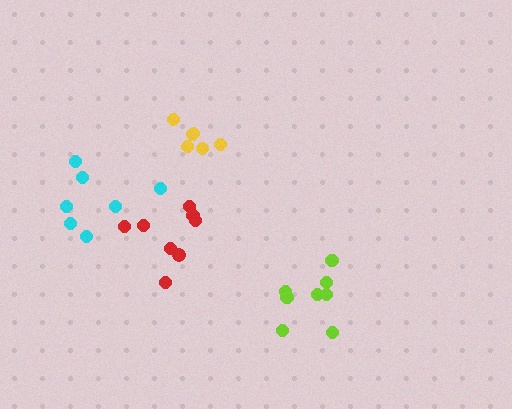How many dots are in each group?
Group 1: 8 dots, Group 2: 6 dots, Group 3: 8 dots, Group 4: 7 dots (29 total).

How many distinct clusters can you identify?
There are 4 distinct clusters.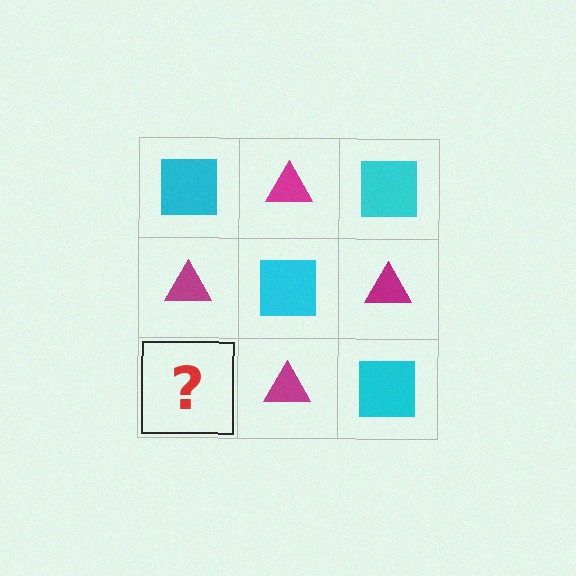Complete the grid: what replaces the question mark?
The question mark should be replaced with a cyan square.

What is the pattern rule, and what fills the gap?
The rule is that it alternates cyan square and magenta triangle in a checkerboard pattern. The gap should be filled with a cyan square.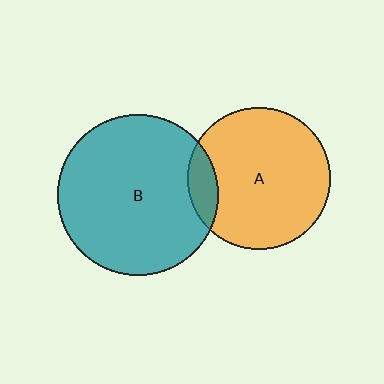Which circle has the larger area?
Circle B (teal).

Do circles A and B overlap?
Yes.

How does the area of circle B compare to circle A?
Approximately 1.3 times.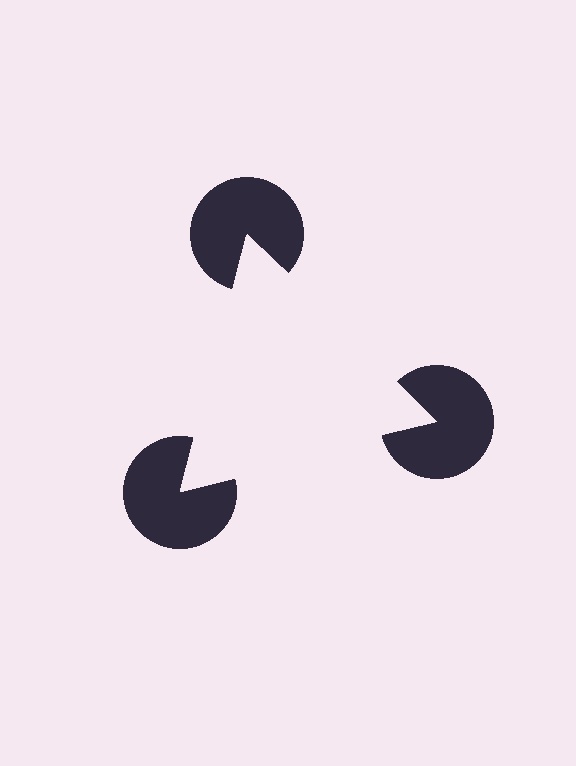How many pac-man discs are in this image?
There are 3 — one at each vertex of the illusory triangle.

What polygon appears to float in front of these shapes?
An illusory triangle — its edges are inferred from the aligned wedge cuts in the pac-man discs, not physically drawn.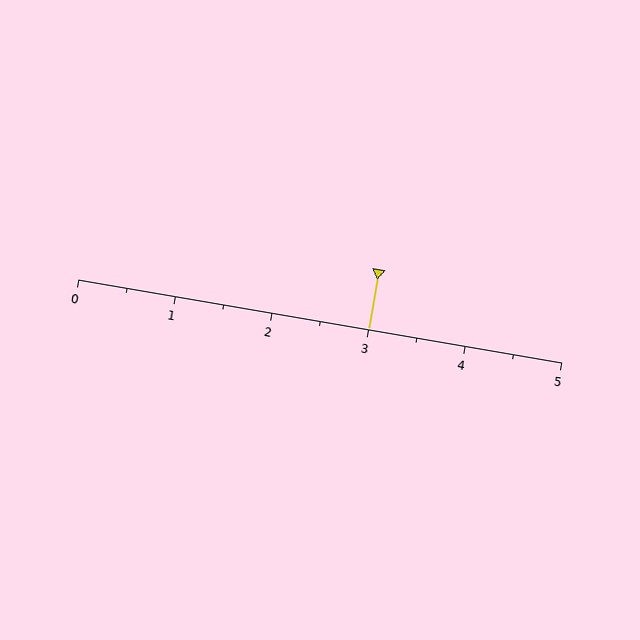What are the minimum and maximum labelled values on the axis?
The axis runs from 0 to 5.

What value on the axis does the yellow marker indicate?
The marker indicates approximately 3.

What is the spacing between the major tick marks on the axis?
The major ticks are spaced 1 apart.